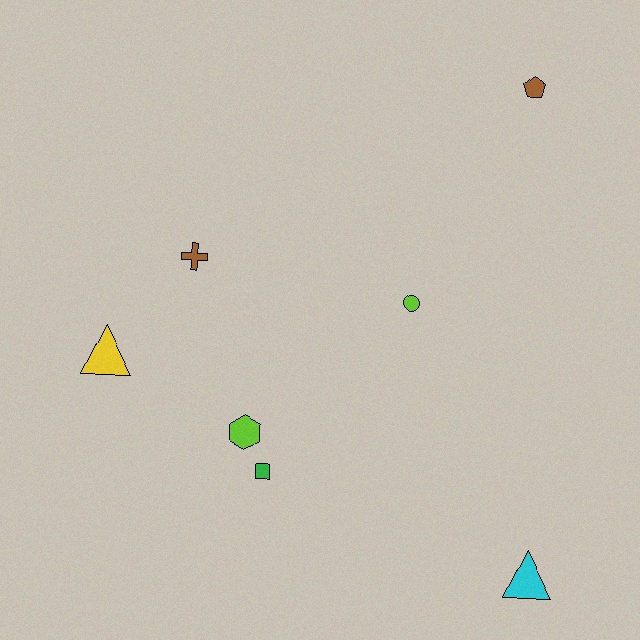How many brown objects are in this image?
There are 2 brown objects.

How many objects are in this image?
There are 7 objects.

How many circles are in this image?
There is 1 circle.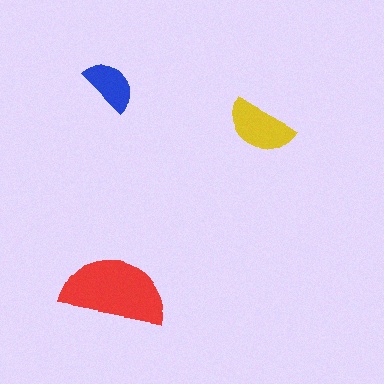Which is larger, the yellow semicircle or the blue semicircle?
The yellow one.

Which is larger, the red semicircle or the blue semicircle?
The red one.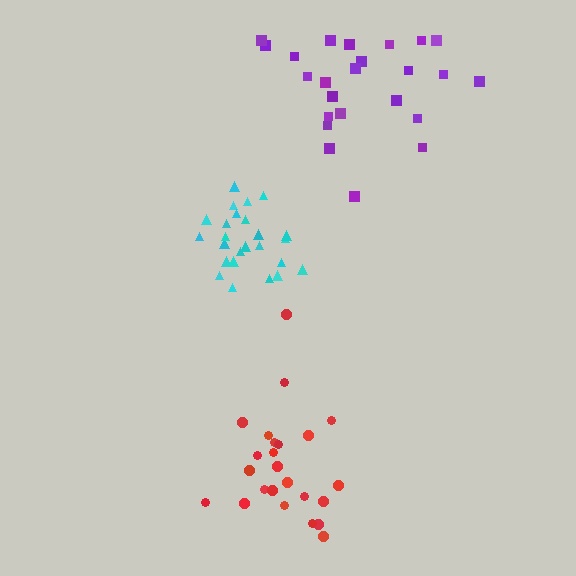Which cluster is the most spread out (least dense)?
Purple.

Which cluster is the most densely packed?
Cyan.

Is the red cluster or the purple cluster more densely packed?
Red.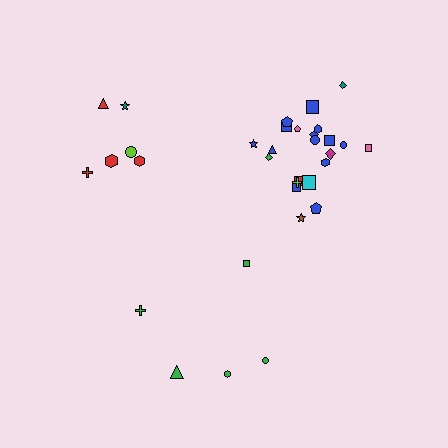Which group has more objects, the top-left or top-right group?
The top-right group.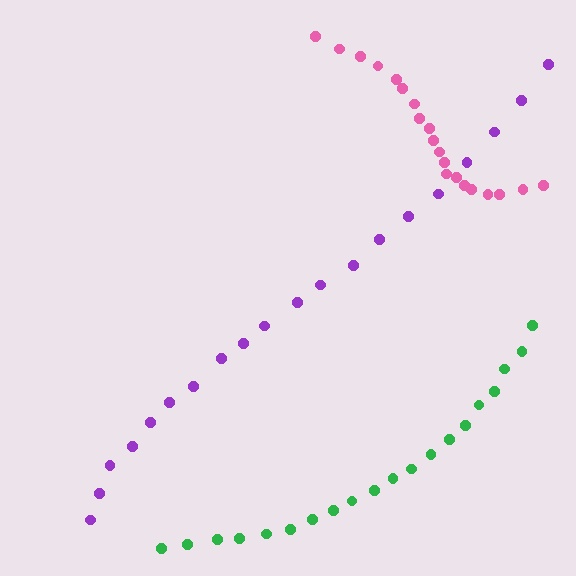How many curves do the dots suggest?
There are 3 distinct paths.